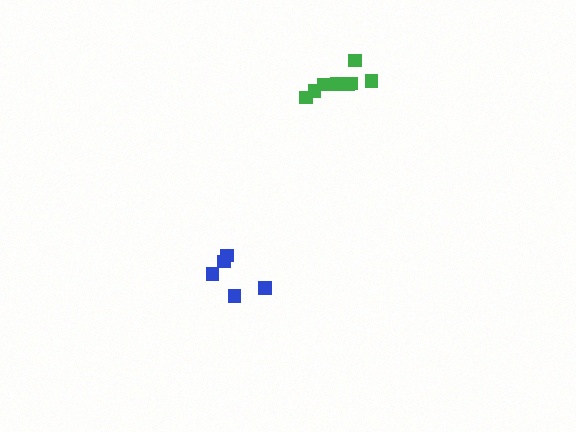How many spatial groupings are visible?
There are 2 spatial groupings.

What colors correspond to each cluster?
The clusters are colored: green, blue.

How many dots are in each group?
Group 1: 10 dots, Group 2: 5 dots (15 total).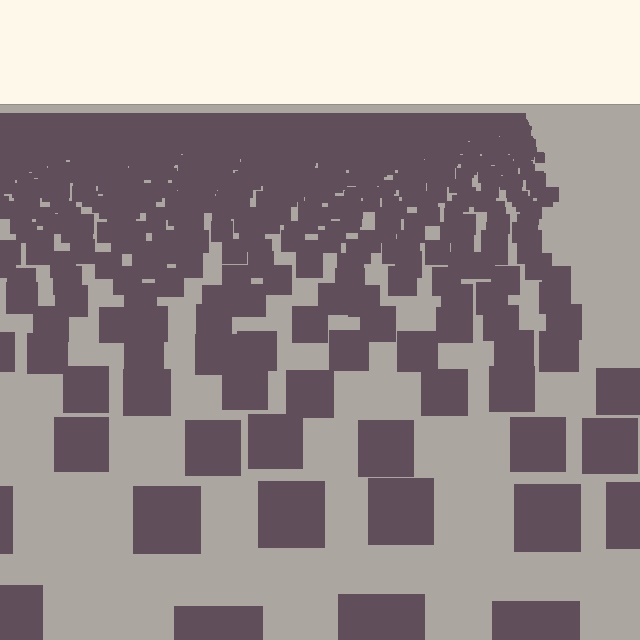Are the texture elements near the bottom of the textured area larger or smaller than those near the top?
Larger. Near the bottom, elements are closer to the viewer and appear at a bigger on-screen size.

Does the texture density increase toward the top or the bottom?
Density increases toward the top.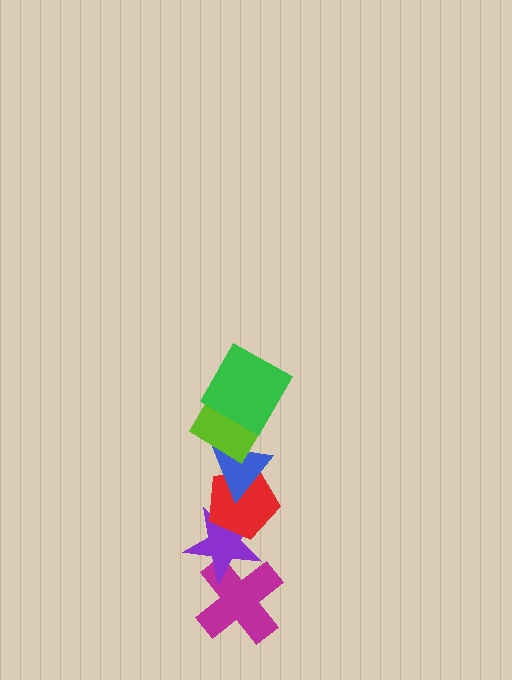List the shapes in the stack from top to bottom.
From top to bottom: the green square, the lime rectangle, the blue triangle, the red pentagon, the purple star, the magenta cross.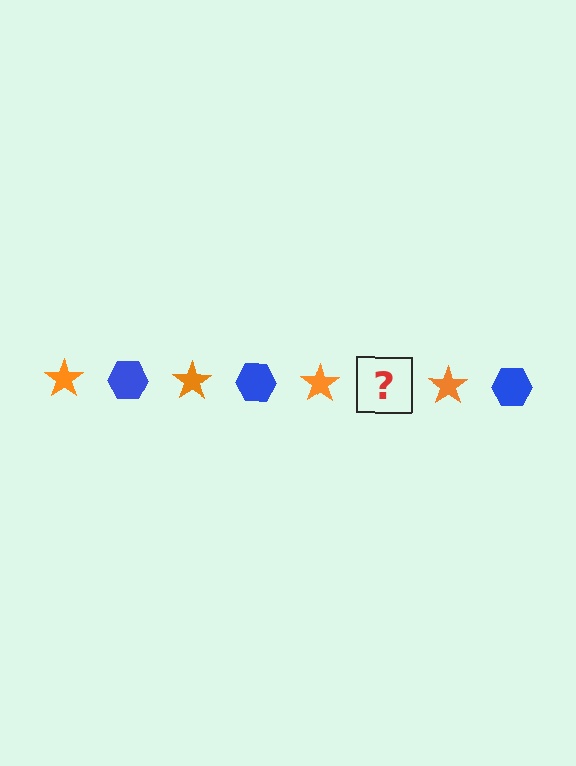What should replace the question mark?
The question mark should be replaced with a blue hexagon.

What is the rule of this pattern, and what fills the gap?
The rule is that the pattern alternates between orange star and blue hexagon. The gap should be filled with a blue hexagon.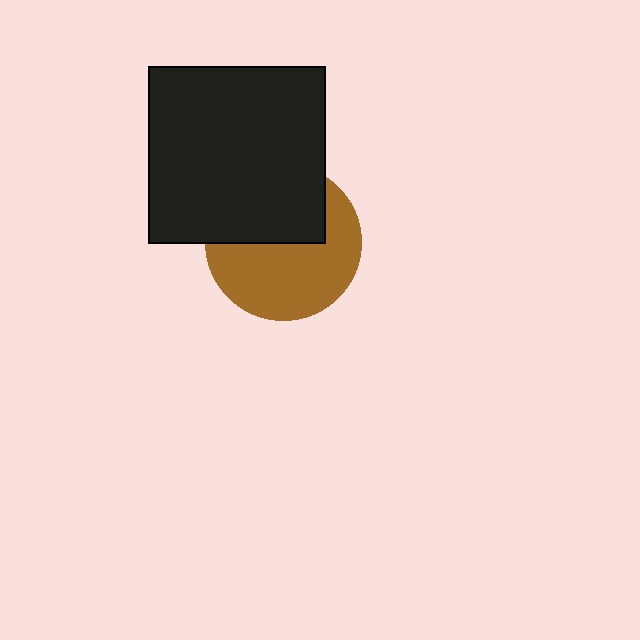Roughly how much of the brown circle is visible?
About half of it is visible (roughly 58%).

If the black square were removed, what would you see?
You would see the complete brown circle.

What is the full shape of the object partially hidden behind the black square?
The partially hidden object is a brown circle.